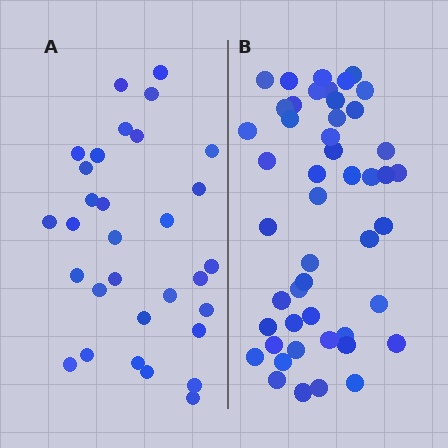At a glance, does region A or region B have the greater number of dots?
Region B (the right region) has more dots.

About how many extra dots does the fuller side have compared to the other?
Region B has approximately 15 more dots than region A.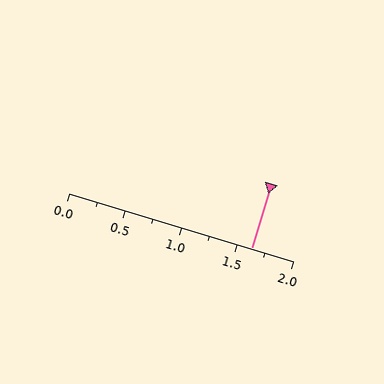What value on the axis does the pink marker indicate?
The marker indicates approximately 1.62.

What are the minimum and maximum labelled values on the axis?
The axis runs from 0.0 to 2.0.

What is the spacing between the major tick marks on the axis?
The major ticks are spaced 0.5 apart.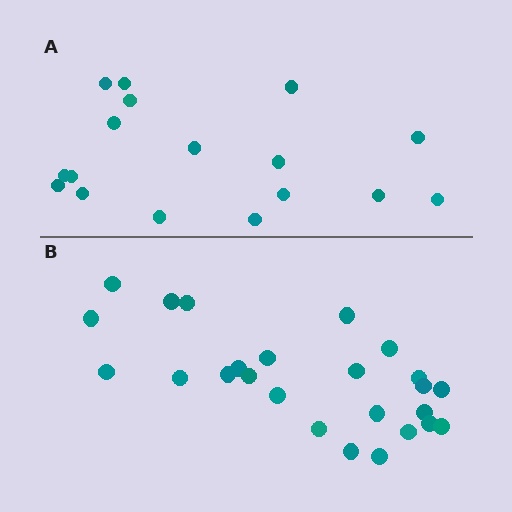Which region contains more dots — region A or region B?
Region B (the bottom region) has more dots.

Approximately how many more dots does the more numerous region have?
Region B has roughly 8 or so more dots than region A.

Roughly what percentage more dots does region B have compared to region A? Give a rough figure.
About 45% more.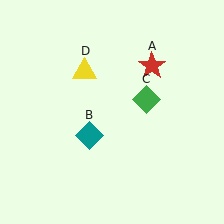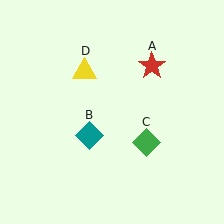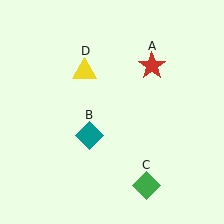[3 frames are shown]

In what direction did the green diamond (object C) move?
The green diamond (object C) moved down.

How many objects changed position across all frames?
1 object changed position: green diamond (object C).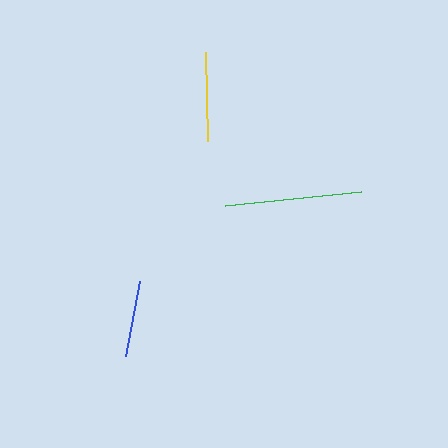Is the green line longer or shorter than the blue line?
The green line is longer than the blue line.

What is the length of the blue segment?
The blue segment is approximately 76 pixels long.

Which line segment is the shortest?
The blue line is the shortest at approximately 76 pixels.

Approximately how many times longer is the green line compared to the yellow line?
The green line is approximately 1.5 times the length of the yellow line.